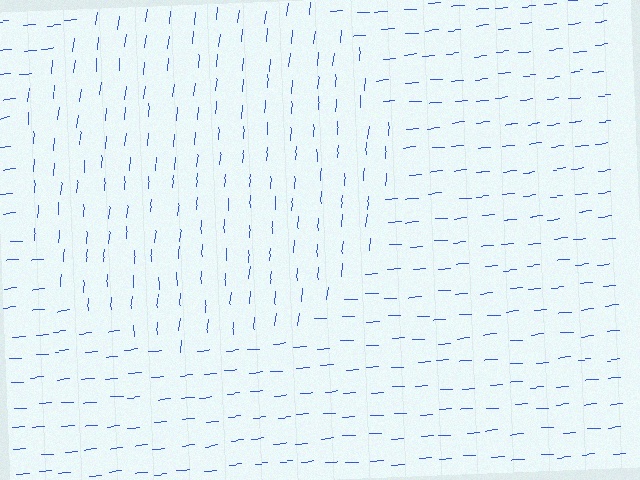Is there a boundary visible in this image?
Yes, there is a texture boundary formed by a change in line orientation.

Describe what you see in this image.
The image is filled with small blue line segments. A circle region in the image has lines oriented differently from the surrounding lines, creating a visible texture boundary.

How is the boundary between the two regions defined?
The boundary is defined purely by a change in line orientation (approximately 81 degrees difference). All lines are the same color and thickness.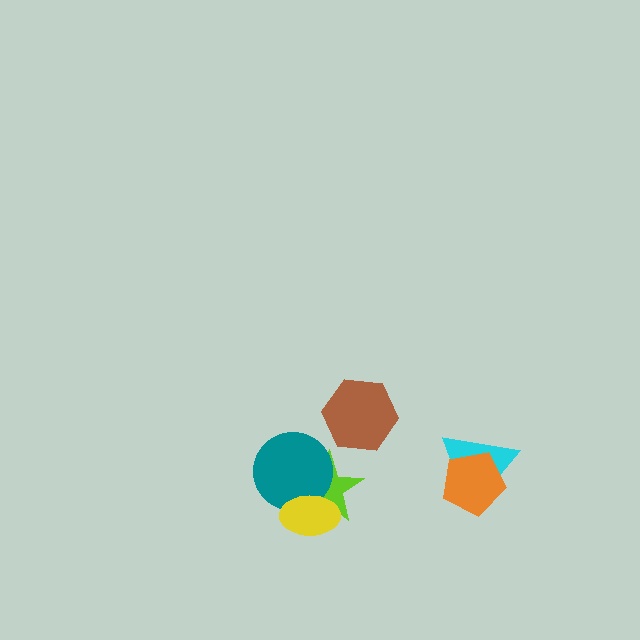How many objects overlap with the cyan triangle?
1 object overlaps with the cyan triangle.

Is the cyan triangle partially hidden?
Yes, it is partially covered by another shape.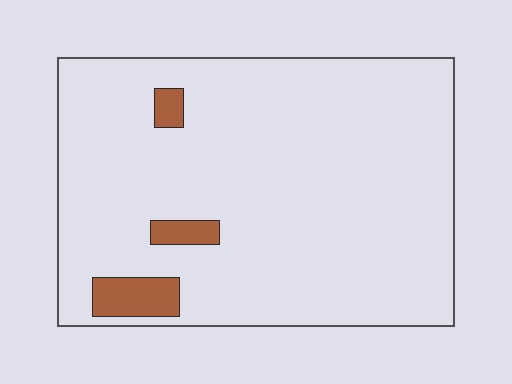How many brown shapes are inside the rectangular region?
3.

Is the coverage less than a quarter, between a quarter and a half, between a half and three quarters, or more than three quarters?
Less than a quarter.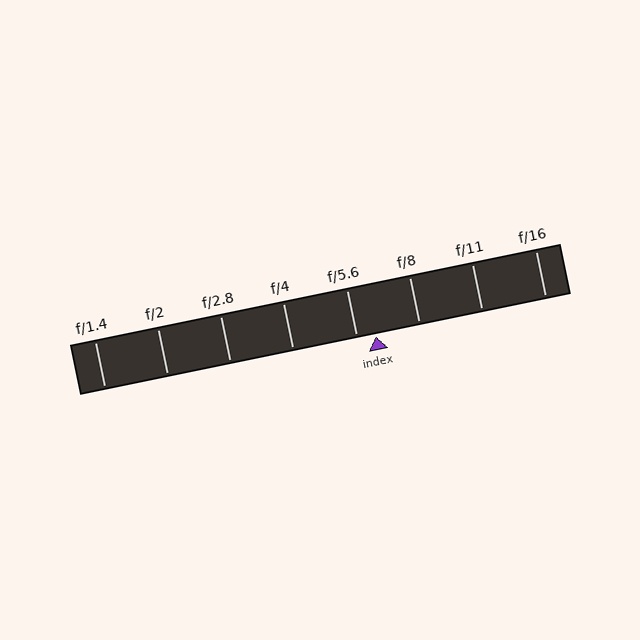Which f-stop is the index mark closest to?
The index mark is closest to f/5.6.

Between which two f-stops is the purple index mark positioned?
The index mark is between f/5.6 and f/8.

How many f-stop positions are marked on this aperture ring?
There are 8 f-stop positions marked.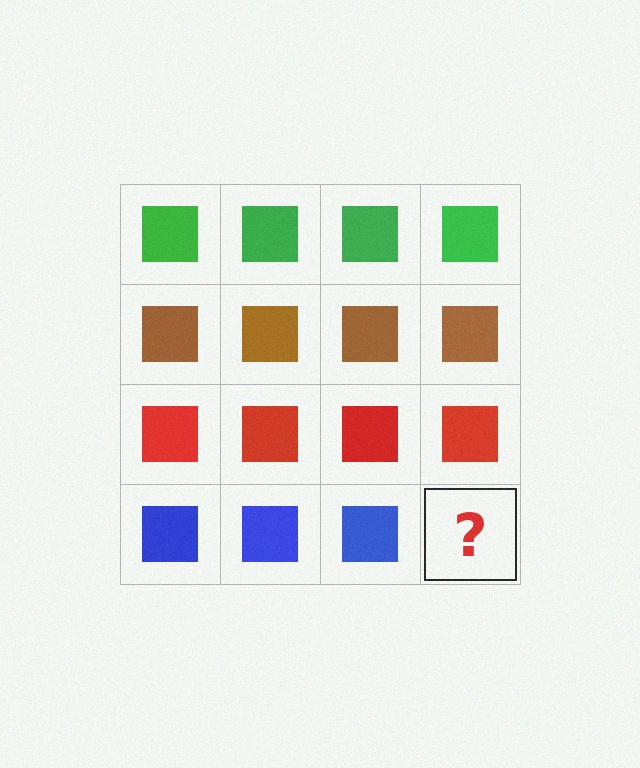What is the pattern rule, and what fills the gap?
The rule is that each row has a consistent color. The gap should be filled with a blue square.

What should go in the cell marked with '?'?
The missing cell should contain a blue square.